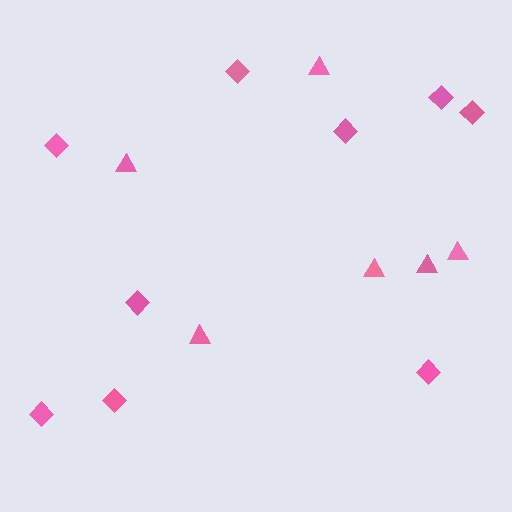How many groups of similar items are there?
There are 2 groups: one group of diamonds (9) and one group of triangles (6).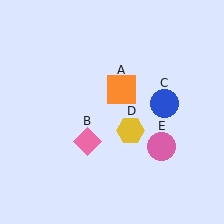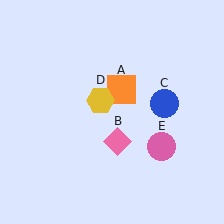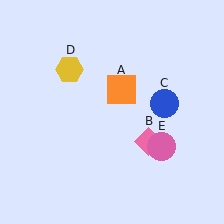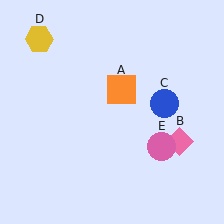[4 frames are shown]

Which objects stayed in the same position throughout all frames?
Orange square (object A) and blue circle (object C) and pink circle (object E) remained stationary.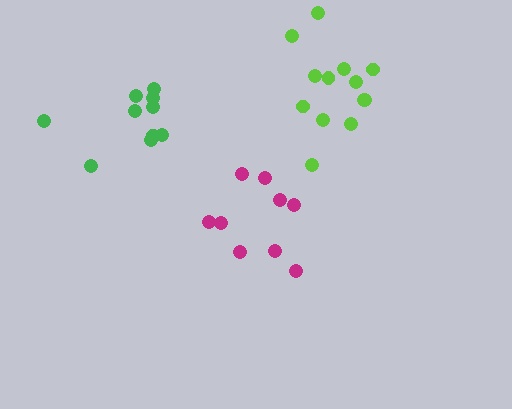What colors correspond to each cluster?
The clusters are colored: magenta, lime, green.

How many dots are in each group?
Group 1: 9 dots, Group 2: 13 dots, Group 3: 10 dots (32 total).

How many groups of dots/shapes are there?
There are 3 groups.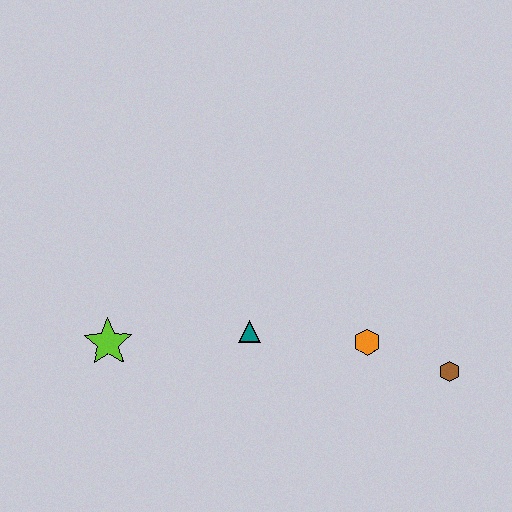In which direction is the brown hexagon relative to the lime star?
The brown hexagon is to the right of the lime star.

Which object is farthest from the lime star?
The brown hexagon is farthest from the lime star.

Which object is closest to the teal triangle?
The orange hexagon is closest to the teal triangle.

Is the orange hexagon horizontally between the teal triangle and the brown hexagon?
Yes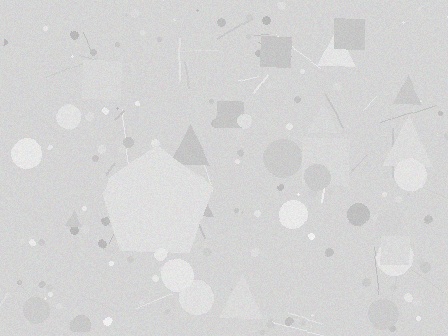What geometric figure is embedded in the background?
A pentagon is embedded in the background.